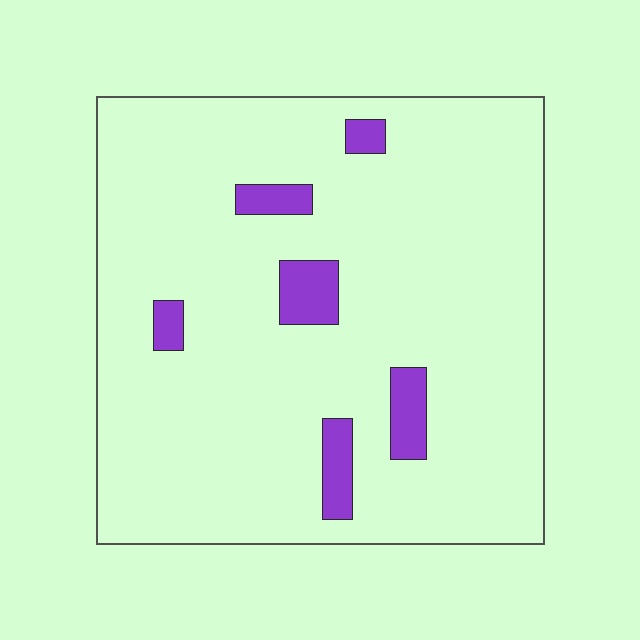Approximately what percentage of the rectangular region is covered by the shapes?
Approximately 10%.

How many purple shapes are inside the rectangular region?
6.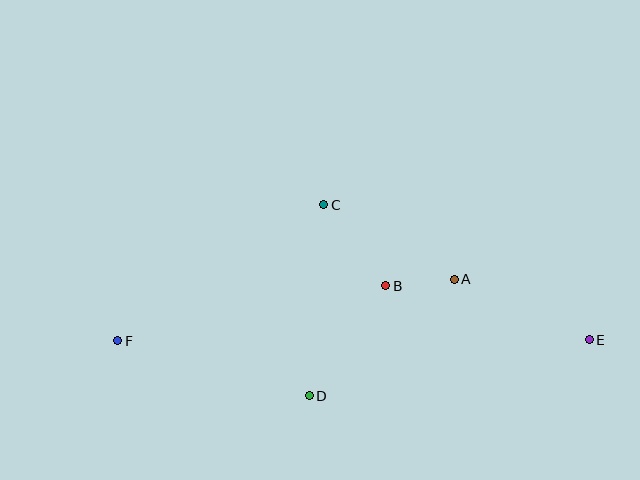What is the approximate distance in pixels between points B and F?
The distance between B and F is approximately 273 pixels.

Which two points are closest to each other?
Points A and B are closest to each other.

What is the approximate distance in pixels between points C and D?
The distance between C and D is approximately 191 pixels.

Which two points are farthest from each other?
Points E and F are farthest from each other.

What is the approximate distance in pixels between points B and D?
The distance between B and D is approximately 134 pixels.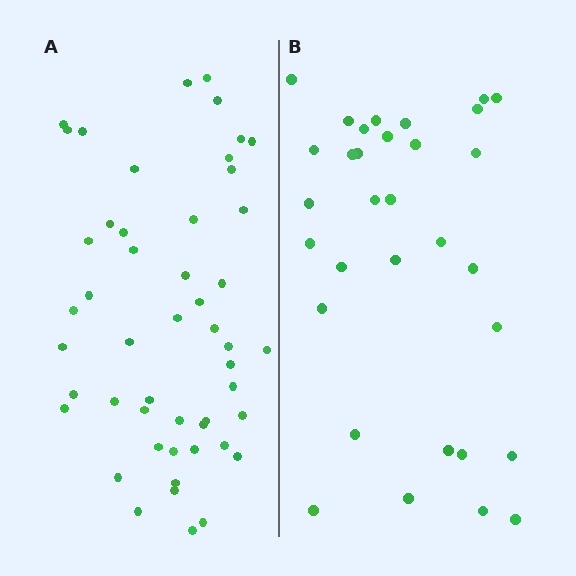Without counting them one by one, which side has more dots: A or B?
Region A (the left region) has more dots.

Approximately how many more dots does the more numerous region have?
Region A has approximately 20 more dots than region B.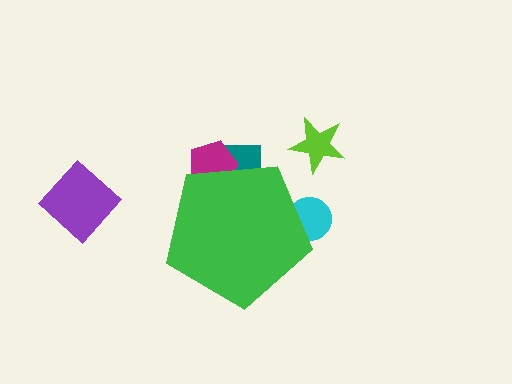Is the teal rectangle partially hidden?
Yes, the teal rectangle is partially hidden behind the green pentagon.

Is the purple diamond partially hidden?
No, the purple diamond is fully visible.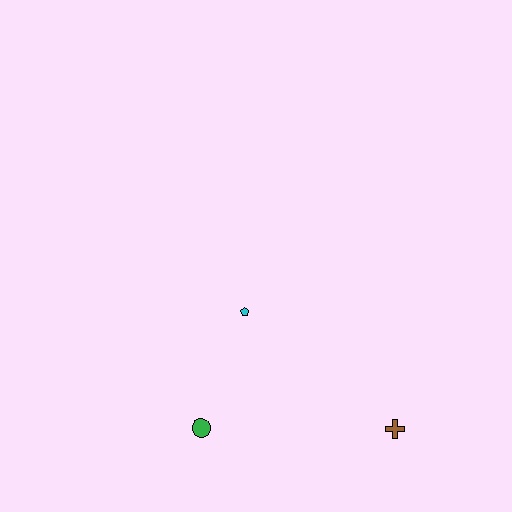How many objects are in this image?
There are 3 objects.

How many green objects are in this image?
There is 1 green object.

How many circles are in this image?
There is 1 circle.